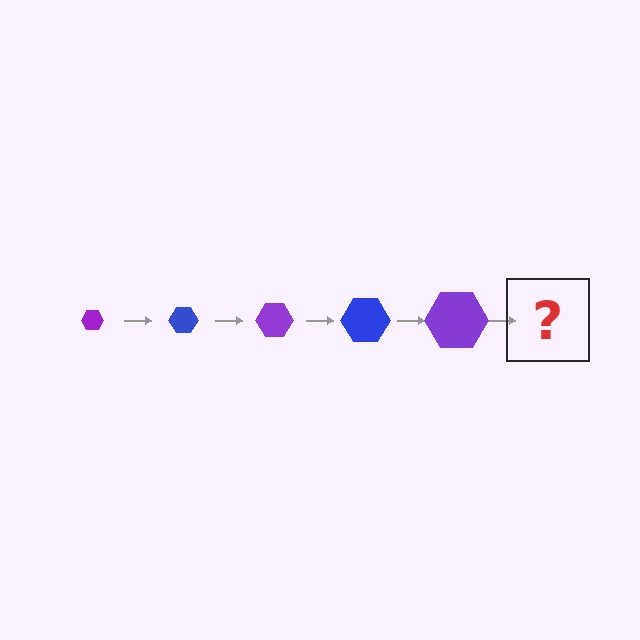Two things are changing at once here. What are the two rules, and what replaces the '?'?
The two rules are that the hexagon grows larger each step and the color cycles through purple and blue. The '?' should be a blue hexagon, larger than the previous one.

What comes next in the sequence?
The next element should be a blue hexagon, larger than the previous one.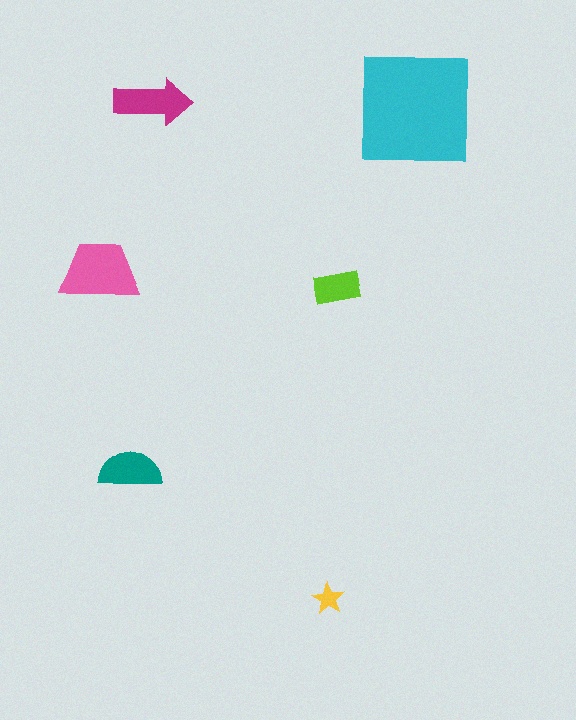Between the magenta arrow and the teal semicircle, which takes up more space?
The magenta arrow.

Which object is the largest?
The cyan square.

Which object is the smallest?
The yellow star.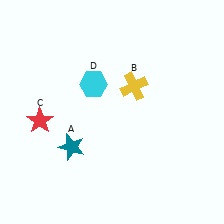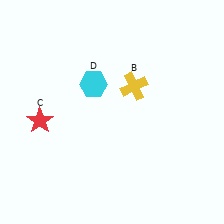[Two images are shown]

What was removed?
The teal star (A) was removed in Image 2.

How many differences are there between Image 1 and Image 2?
There is 1 difference between the two images.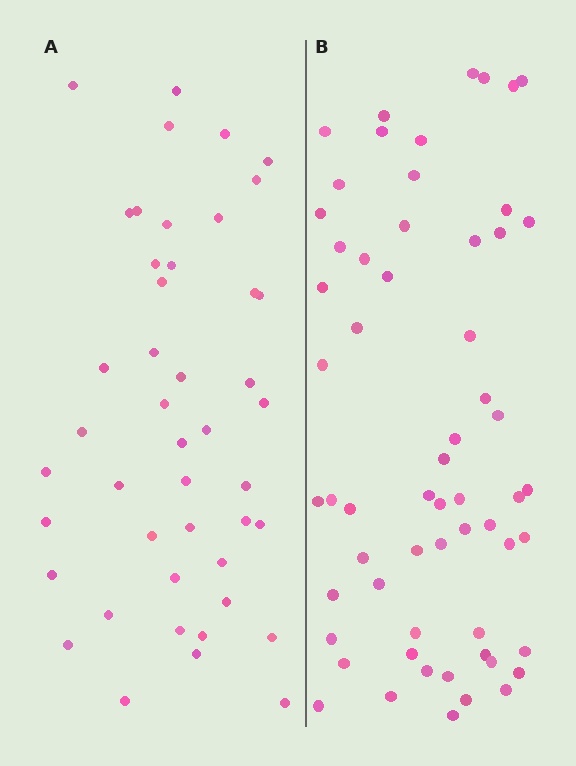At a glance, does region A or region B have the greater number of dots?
Region B (the right region) has more dots.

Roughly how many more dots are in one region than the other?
Region B has approximately 15 more dots than region A.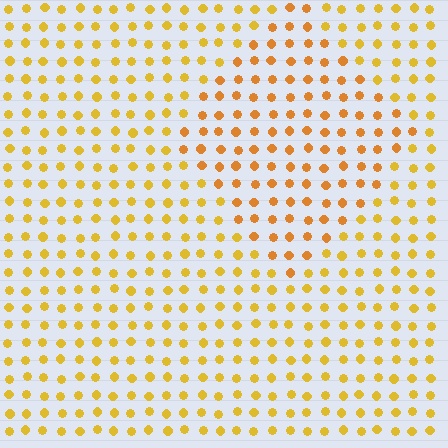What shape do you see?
I see a diamond.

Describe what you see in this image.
The image is filled with small yellow elements in a uniform arrangement. A diamond-shaped region is visible where the elements are tinted to a slightly different hue, forming a subtle color boundary.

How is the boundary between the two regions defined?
The boundary is defined purely by a slight shift in hue (about 19 degrees). Spacing, size, and orientation are identical on both sides.